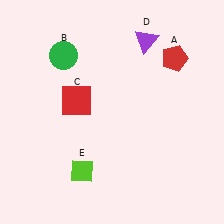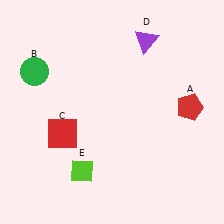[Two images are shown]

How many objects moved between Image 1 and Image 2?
3 objects moved between the two images.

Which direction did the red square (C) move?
The red square (C) moved down.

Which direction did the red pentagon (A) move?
The red pentagon (A) moved down.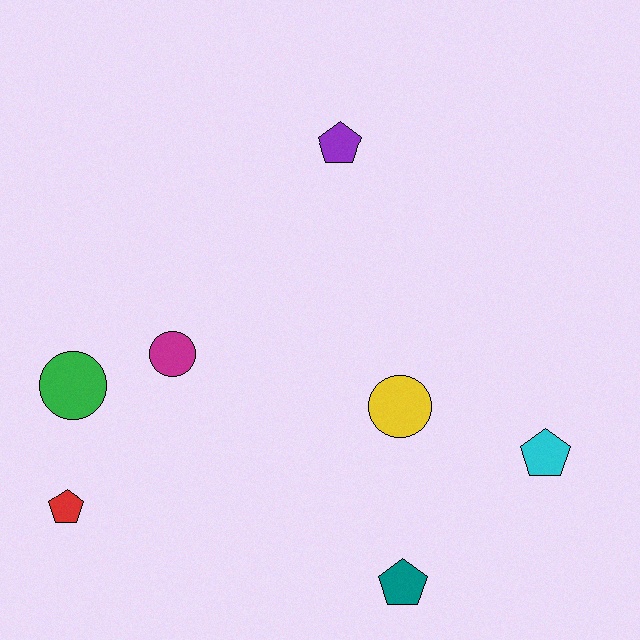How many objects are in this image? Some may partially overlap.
There are 7 objects.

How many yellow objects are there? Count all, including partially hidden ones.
There is 1 yellow object.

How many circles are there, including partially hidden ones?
There are 3 circles.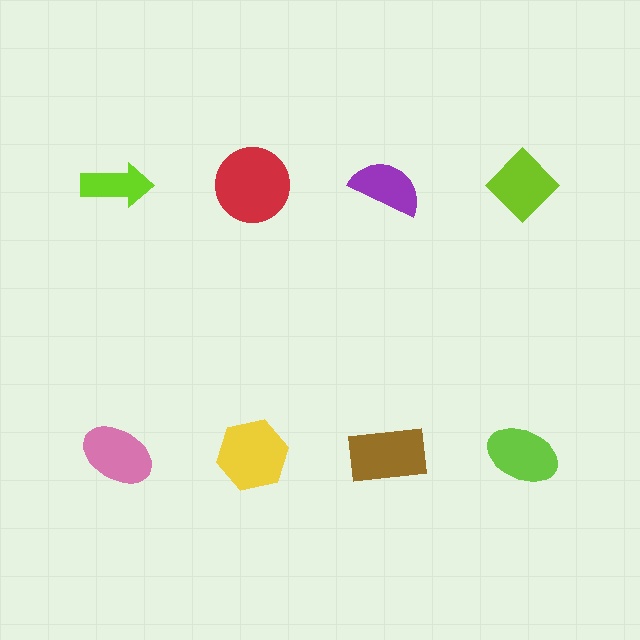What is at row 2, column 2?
A yellow hexagon.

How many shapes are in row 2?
4 shapes.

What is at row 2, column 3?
A brown rectangle.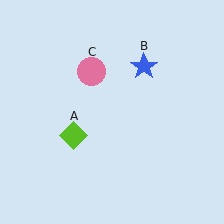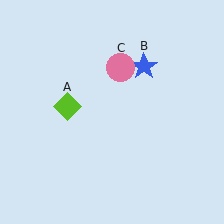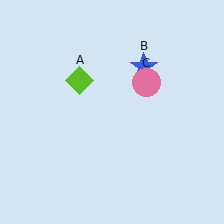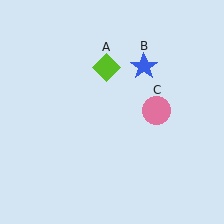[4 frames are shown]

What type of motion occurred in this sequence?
The lime diamond (object A), pink circle (object C) rotated clockwise around the center of the scene.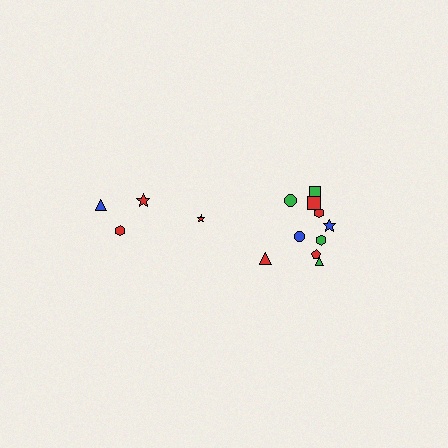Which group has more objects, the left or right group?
The right group.